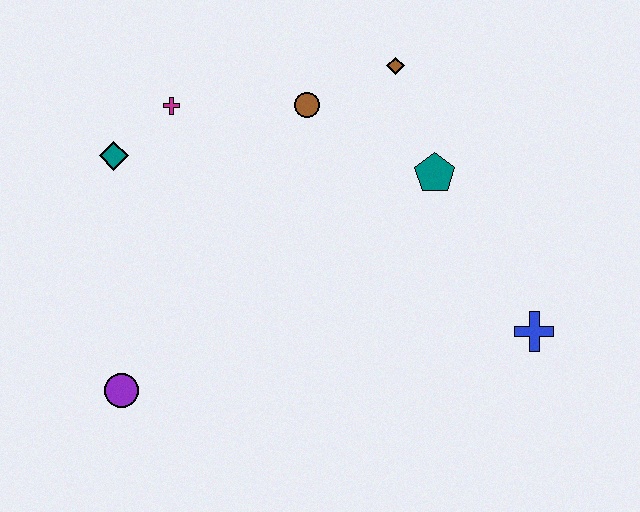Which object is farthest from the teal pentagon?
The purple circle is farthest from the teal pentagon.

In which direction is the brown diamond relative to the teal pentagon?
The brown diamond is above the teal pentagon.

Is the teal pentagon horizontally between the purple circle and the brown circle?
No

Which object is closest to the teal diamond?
The magenta cross is closest to the teal diamond.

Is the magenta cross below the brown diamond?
Yes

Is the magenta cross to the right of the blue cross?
No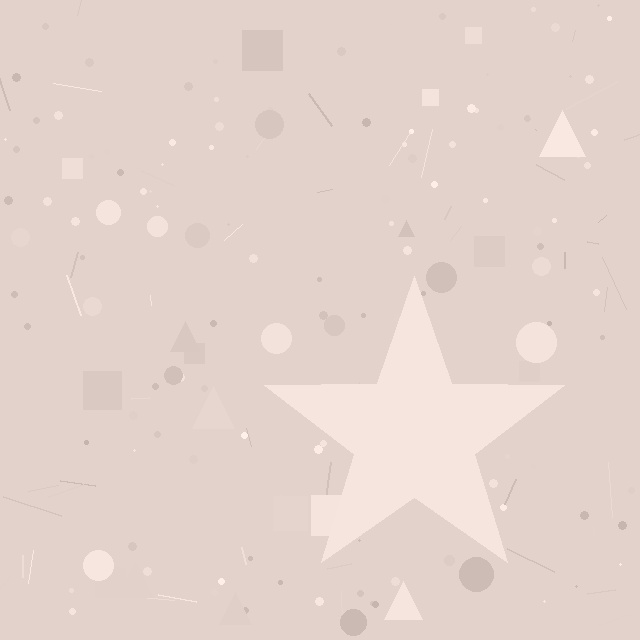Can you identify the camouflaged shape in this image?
The camouflaged shape is a star.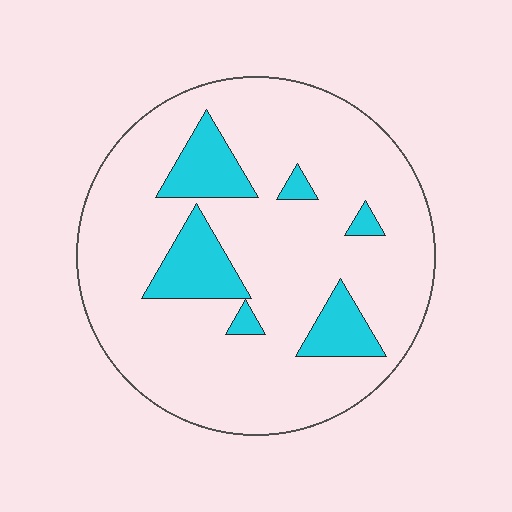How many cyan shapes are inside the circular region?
6.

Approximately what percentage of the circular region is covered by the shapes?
Approximately 15%.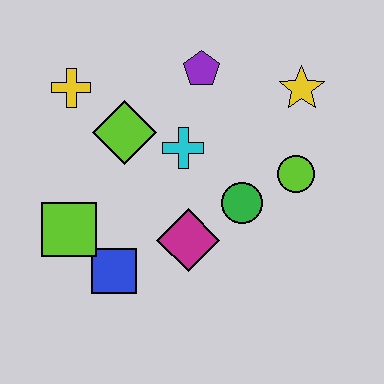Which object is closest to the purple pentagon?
The cyan cross is closest to the purple pentagon.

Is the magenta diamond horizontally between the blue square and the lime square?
No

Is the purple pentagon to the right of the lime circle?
No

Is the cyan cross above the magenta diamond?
Yes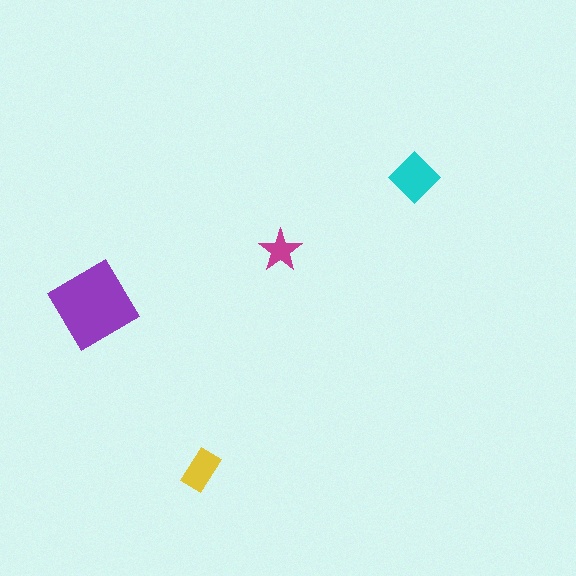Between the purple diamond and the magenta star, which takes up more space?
The purple diamond.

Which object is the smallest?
The magenta star.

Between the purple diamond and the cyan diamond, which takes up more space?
The purple diamond.